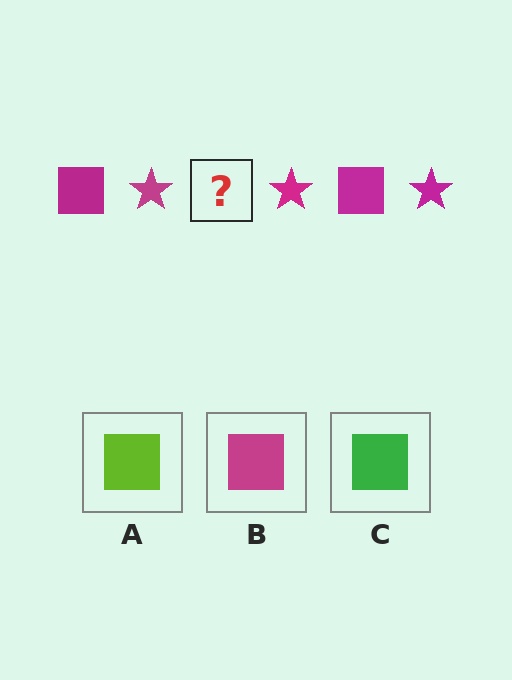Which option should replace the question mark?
Option B.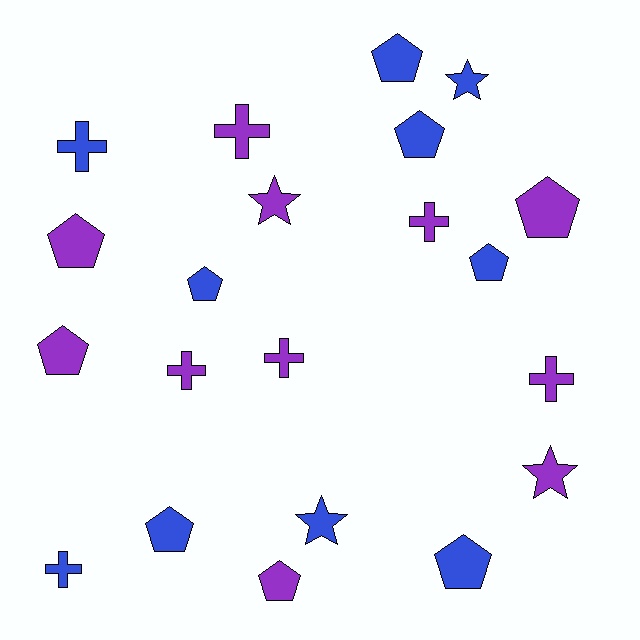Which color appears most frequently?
Purple, with 11 objects.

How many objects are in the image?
There are 21 objects.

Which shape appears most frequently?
Pentagon, with 10 objects.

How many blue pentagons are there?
There are 6 blue pentagons.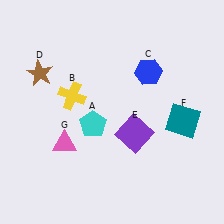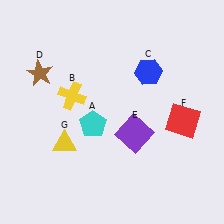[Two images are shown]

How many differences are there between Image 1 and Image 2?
There are 2 differences between the two images.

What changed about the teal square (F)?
In Image 1, F is teal. In Image 2, it changed to red.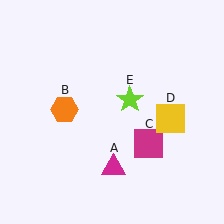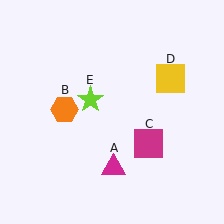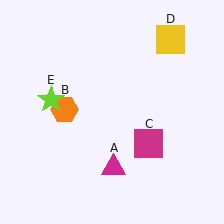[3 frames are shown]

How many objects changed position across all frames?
2 objects changed position: yellow square (object D), lime star (object E).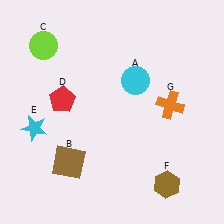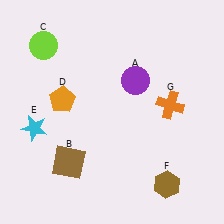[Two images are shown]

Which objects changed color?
A changed from cyan to purple. D changed from red to orange.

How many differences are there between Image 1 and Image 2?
There are 2 differences between the two images.